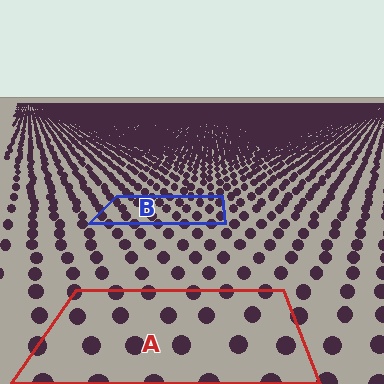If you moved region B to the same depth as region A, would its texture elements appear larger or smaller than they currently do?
They would appear larger. At a closer depth, the same texture elements are projected at a bigger on-screen size.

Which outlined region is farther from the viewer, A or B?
Region B is farther from the viewer — the texture elements inside it appear smaller and more densely packed.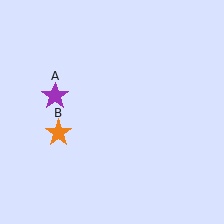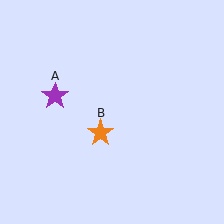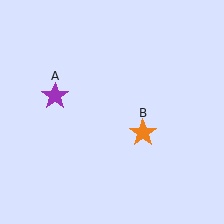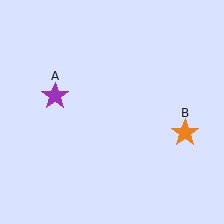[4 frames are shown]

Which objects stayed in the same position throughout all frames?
Purple star (object A) remained stationary.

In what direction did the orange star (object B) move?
The orange star (object B) moved right.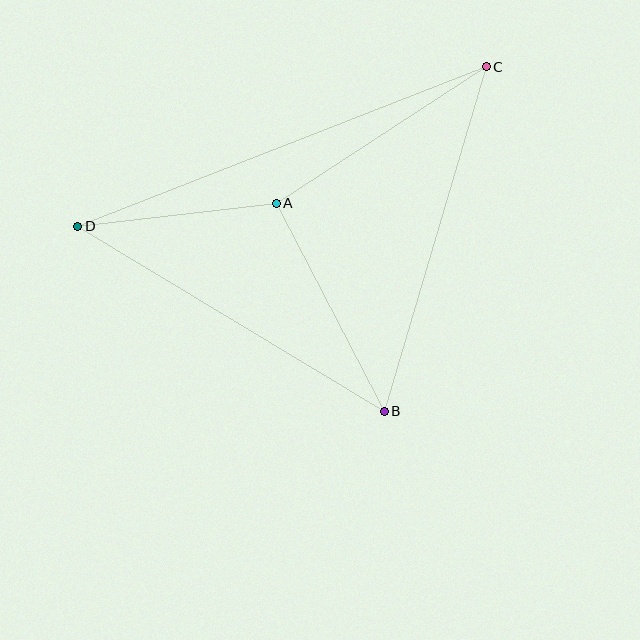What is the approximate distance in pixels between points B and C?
The distance between B and C is approximately 359 pixels.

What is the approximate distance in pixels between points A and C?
The distance between A and C is approximately 250 pixels.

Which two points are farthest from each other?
Points C and D are farthest from each other.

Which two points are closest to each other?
Points A and D are closest to each other.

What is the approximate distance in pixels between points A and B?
The distance between A and B is approximately 235 pixels.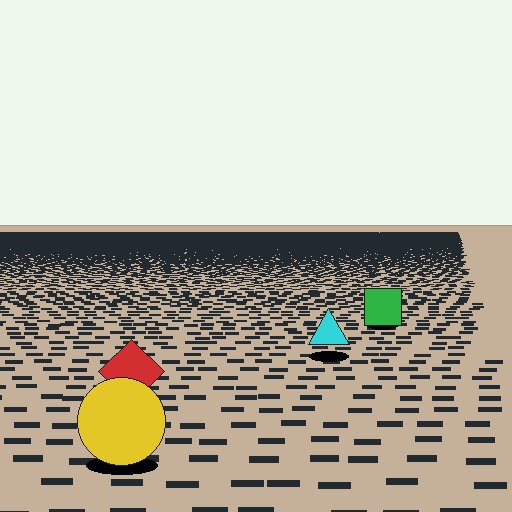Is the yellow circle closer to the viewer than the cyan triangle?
Yes. The yellow circle is closer — you can tell from the texture gradient: the ground texture is coarser near it.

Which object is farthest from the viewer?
The green square is farthest from the viewer. It appears smaller and the ground texture around it is denser.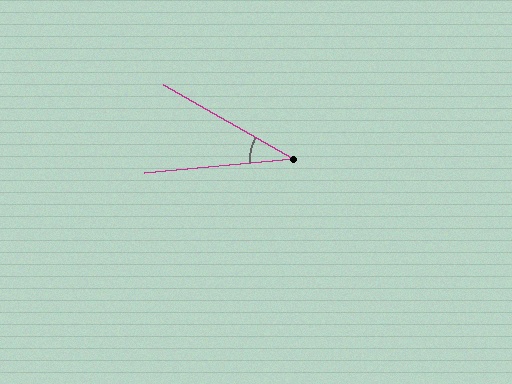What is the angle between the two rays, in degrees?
Approximately 35 degrees.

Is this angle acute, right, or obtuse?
It is acute.